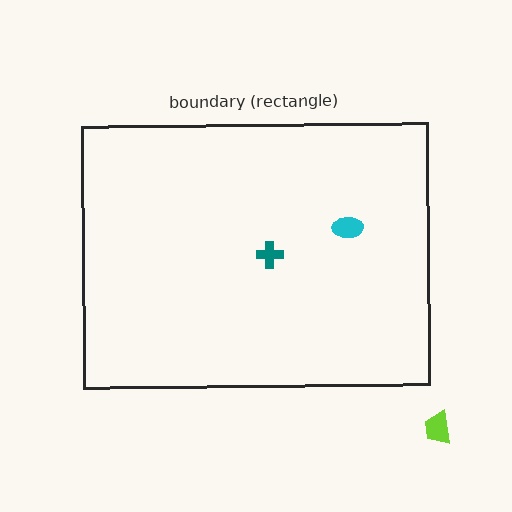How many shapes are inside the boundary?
2 inside, 1 outside.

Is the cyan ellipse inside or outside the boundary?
Inside.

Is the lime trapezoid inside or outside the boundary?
Outside.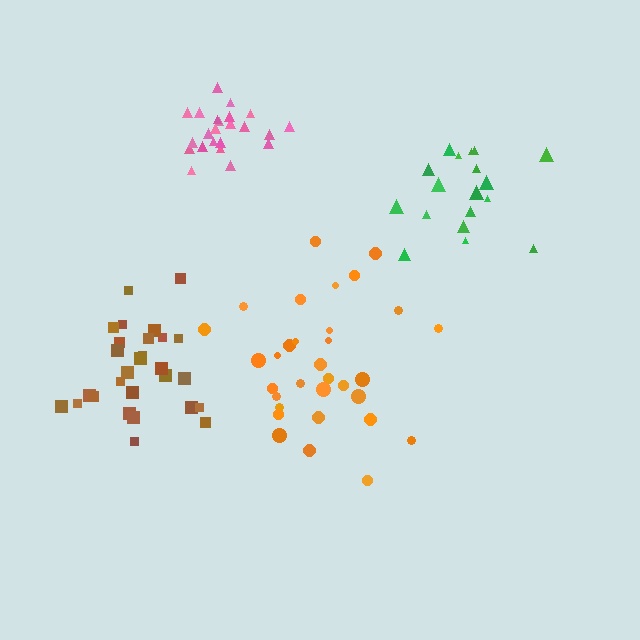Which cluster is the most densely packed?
Pink.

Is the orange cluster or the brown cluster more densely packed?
Brown.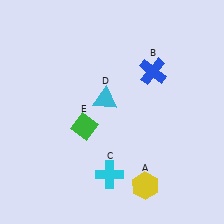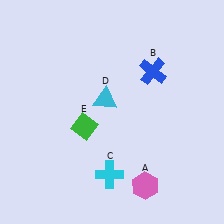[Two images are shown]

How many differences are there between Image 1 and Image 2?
There is 1 difference between the two images.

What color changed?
The hexagon (A) changed from yellow in Image 1 to pink in Image 2.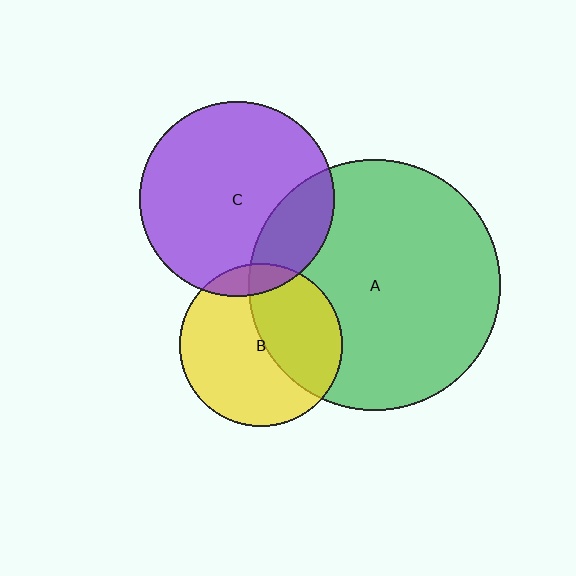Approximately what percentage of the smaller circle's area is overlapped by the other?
Approximately 20%.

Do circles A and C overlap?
Yes.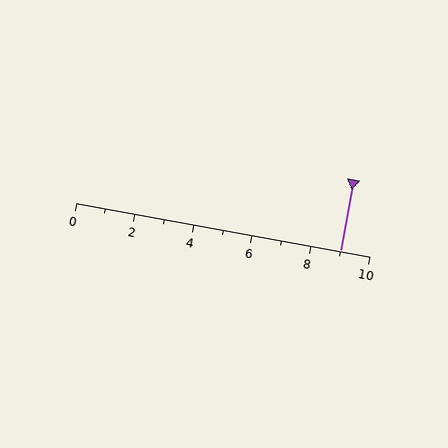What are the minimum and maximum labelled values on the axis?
The axis runs from 0 to 10.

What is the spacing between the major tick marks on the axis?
The major ticks are spaced 2 apart.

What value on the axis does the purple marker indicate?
The marker indicates approximately 9.